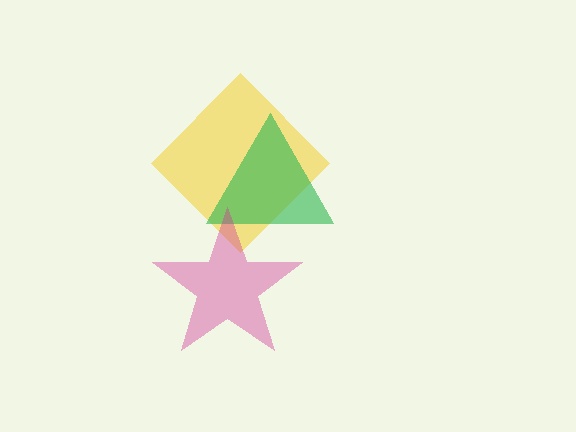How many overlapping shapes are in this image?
There are 3 overlapping shapes in the image.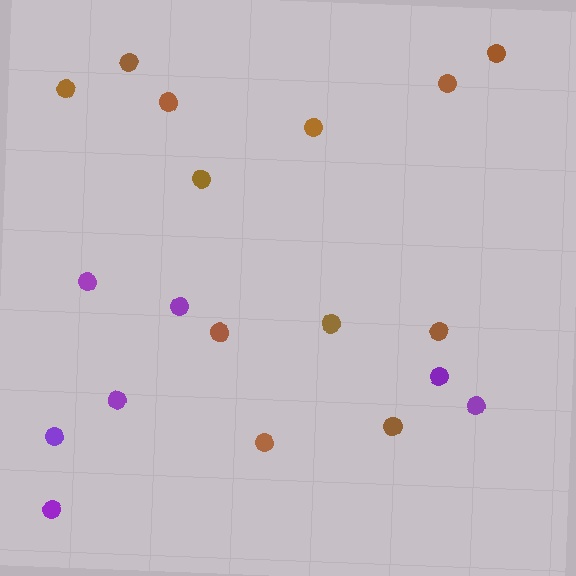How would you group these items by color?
There are 2 groups: one group of brown circles (12) and one group of purple circles (7).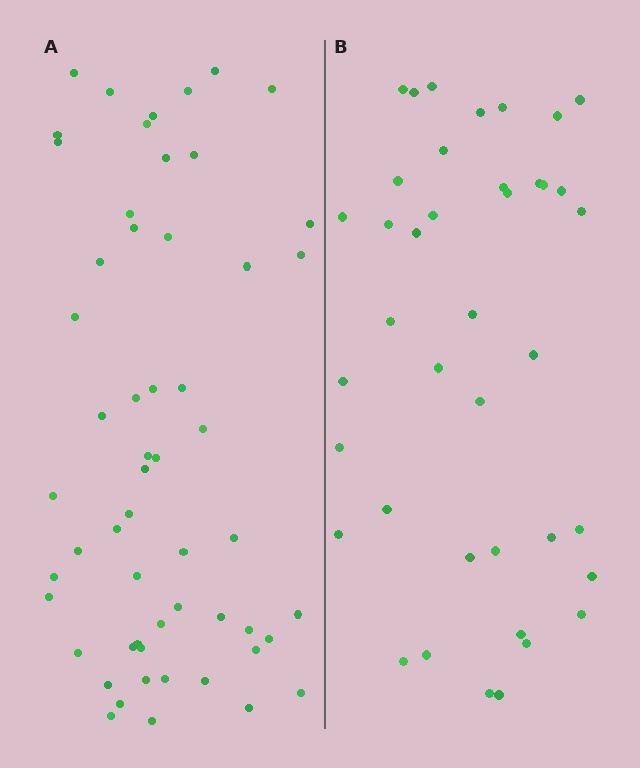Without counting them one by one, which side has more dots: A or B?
Region A (the left region) has more dots.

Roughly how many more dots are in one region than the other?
Region A has approximately 15 more dots than region B.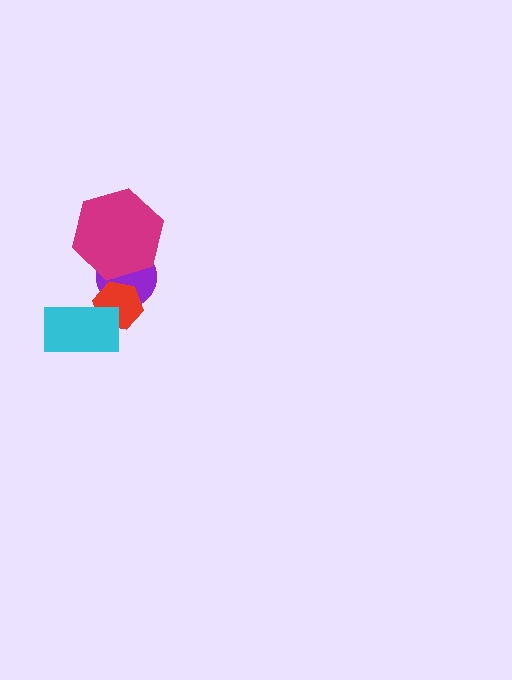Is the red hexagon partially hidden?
Yes, it is partially covered by another shape.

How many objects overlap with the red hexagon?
2 objects overlap with the red hexagon.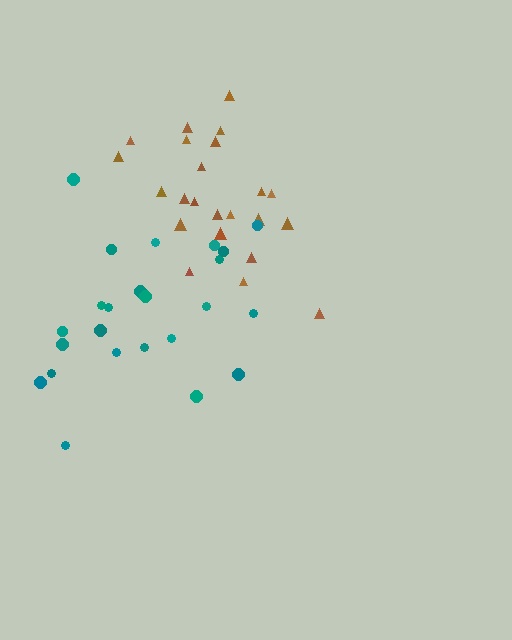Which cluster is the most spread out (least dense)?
Teal.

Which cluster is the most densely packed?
Brown.